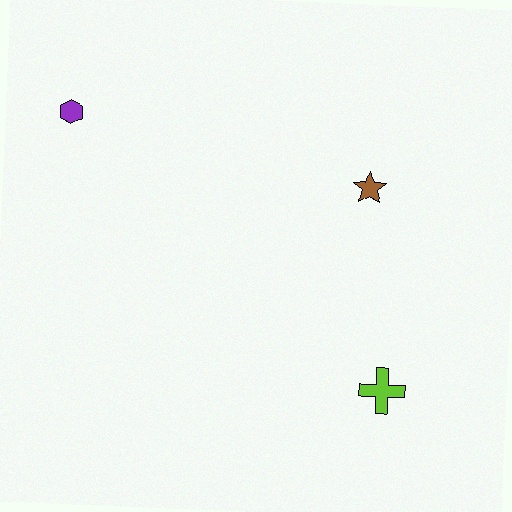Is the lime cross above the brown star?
No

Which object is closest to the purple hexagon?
The brown star is closest to the purple hexagon.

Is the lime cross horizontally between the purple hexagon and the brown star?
No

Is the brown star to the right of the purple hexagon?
Yes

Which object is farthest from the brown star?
The purple hexagon is farthest from the brown star.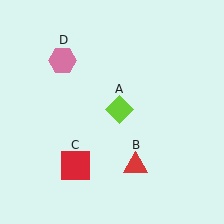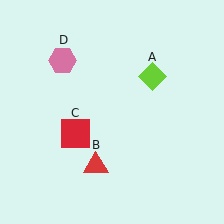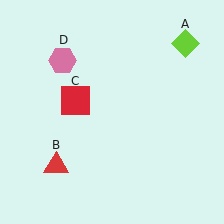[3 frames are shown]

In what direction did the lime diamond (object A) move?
The lime diamond (object A) moved up and to the right.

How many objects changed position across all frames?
3 objects changed position: lime diamond (object A), red triangle (object B), red square (object C).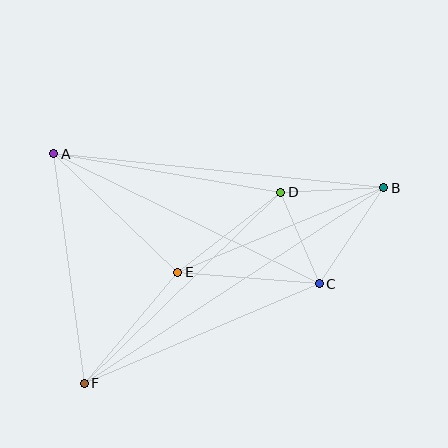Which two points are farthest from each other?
Points B and F are farthest from each other.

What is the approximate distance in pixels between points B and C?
The distance between B and C is approximately 116 pixels.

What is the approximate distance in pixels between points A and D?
The distance between A and D is approximately 230 pixels.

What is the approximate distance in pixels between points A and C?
The distance between A and C is approximately 295 pixels.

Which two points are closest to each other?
Points C and D are closest to each other.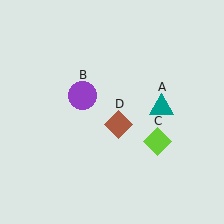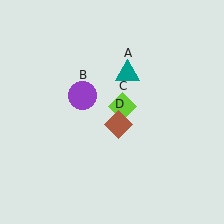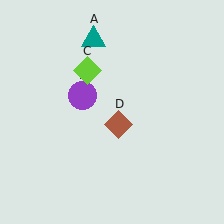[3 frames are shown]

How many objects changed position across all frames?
2 objects changed position: teal triangle (object A), lime diamond (object C).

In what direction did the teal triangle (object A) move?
The teal triangle (object A) moved up and to the left.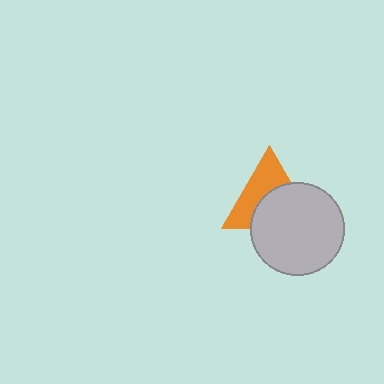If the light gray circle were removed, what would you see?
You would see the complete orange triangle.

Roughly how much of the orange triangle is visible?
About half of it is visible (roughly 49%).